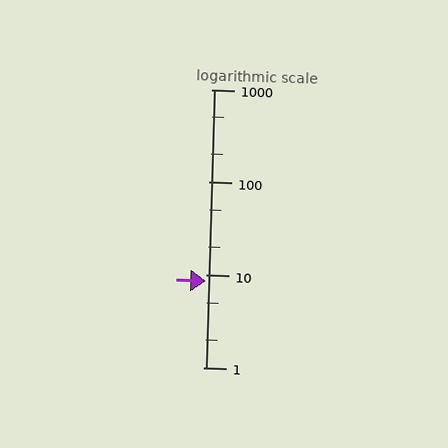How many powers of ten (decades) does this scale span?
The scale spans 3 decades, from 1 to 1000.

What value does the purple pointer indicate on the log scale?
The pointer indicates approximately 8.5.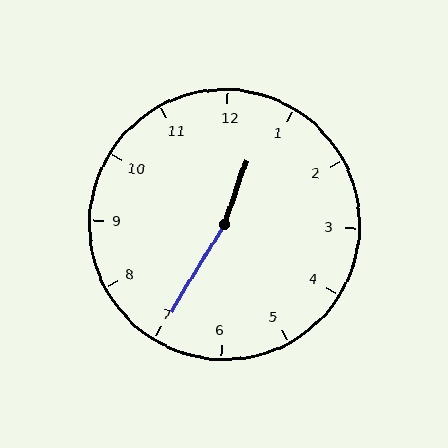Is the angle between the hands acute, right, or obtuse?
It is obtuse.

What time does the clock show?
12:35.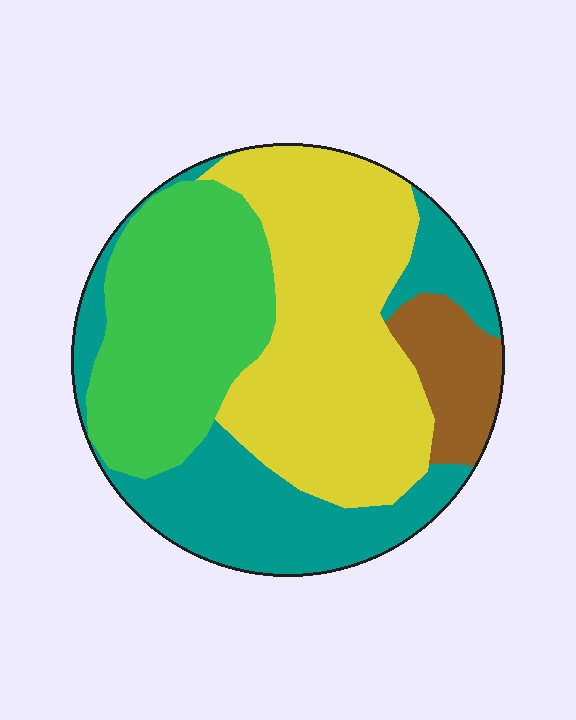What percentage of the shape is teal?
Teal covers around 25% of the shape.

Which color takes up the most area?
Yellow, at roughly 40%.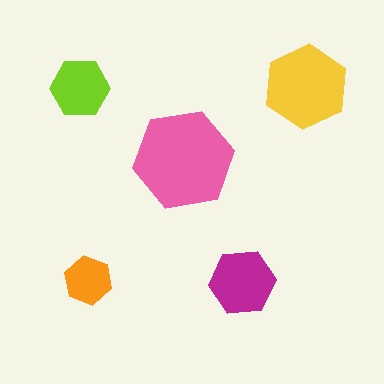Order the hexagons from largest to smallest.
the pink one, the yellow one, the magenta one, the lime one, the orange one.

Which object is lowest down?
The magenta hexagon is bottommost.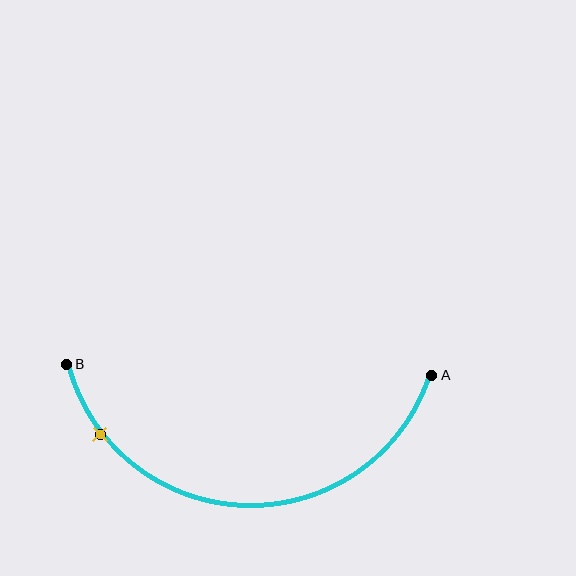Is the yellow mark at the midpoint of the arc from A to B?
No. The yellow mark lies on the arc but is closer to endpoint B. The arc midpoint would be at the point on the curve equidistant along the arc from both A and B.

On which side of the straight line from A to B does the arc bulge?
The arc bulges below the straight line connecting A and B.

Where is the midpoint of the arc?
The arc midpoint is the point on the curve farthest from the straight line joining A and B. It sits below that line.